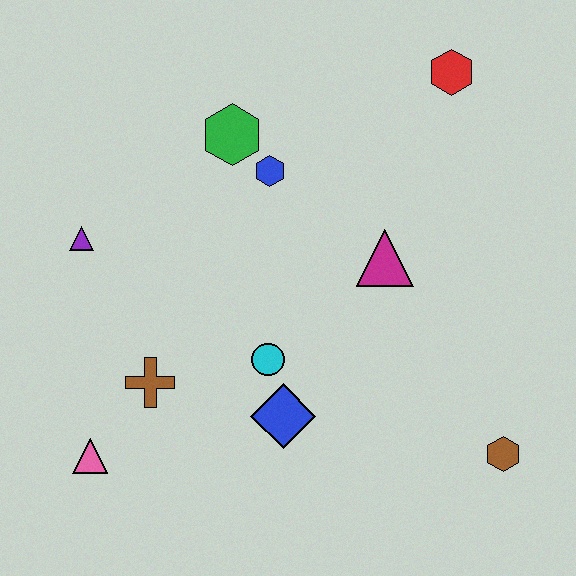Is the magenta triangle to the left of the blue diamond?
No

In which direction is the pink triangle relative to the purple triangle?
The pink triangle is below the purple triangle.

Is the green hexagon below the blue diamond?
No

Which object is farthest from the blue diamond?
The red hexagon is farthest from the blue diamond.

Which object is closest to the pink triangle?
The brown cross is closest to the pink triangle.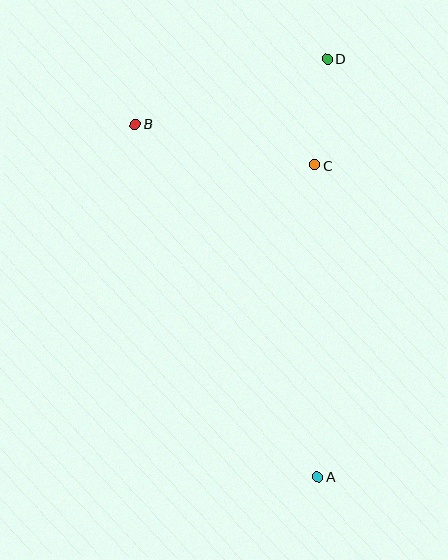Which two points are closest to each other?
Points C and D are closest to each other.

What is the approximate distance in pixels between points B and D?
The distance between B and D is approximately 203 pixels.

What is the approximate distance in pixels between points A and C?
The distance between A and C is approximately 312 pixels.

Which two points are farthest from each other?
Points A and D are farthest from each other.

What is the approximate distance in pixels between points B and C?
The distance between B and C is approximately 184 pixels.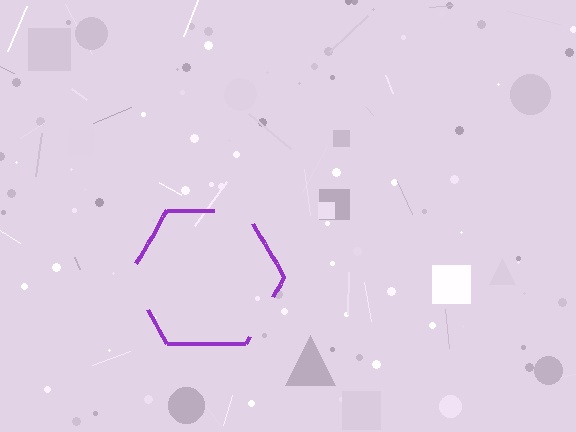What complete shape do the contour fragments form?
The contour fragments form a hexagon.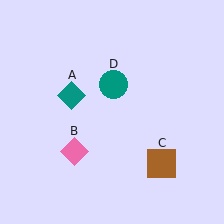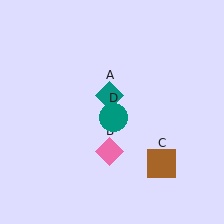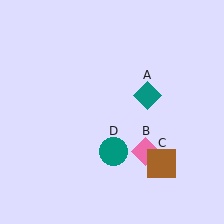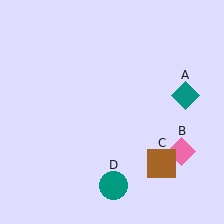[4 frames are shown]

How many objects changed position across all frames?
3 objects changed position: teal diamond (object A), pink diamond (object B), teal circle (object D).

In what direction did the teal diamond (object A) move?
The teal diamond (object A) moved right.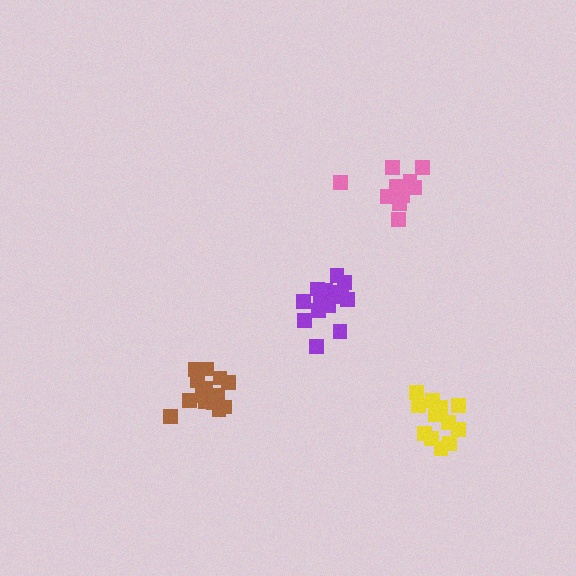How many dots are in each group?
Group 1: 11 dots, Group 2: 16 dots, Group 3: 12 dots, Group 4: 14 dots (53 total).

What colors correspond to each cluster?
The clusters are colored: pink, purple, yellow, brown.